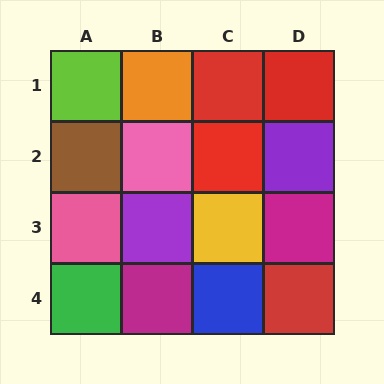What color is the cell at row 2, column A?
Brown.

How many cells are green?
1 cell is green.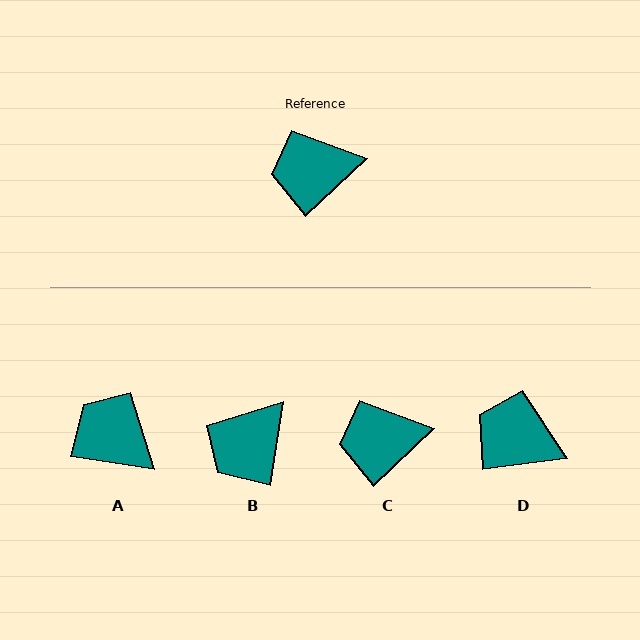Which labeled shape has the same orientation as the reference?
C.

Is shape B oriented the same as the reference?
No, it is off by about 37 degrees.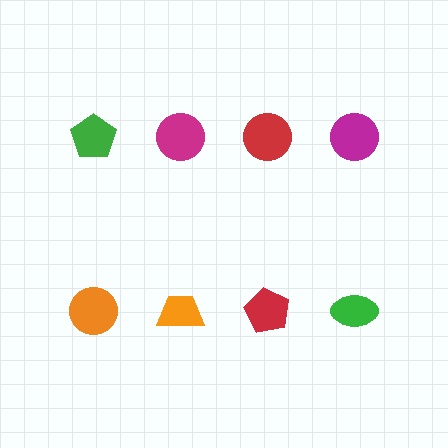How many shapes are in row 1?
4 shapes.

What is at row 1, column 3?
A red circle.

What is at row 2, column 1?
An orange circle.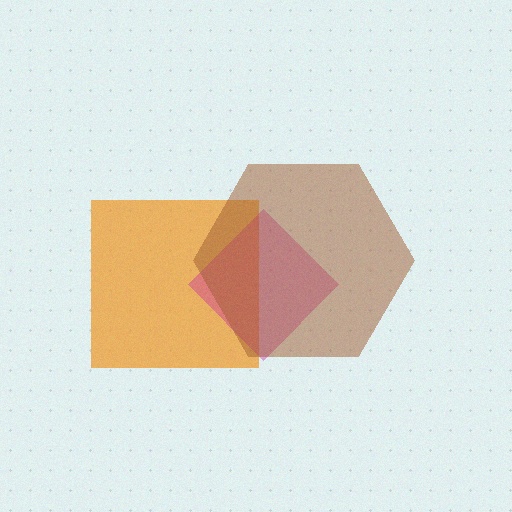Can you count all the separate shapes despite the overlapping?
Yes, there are 3 separate shapes.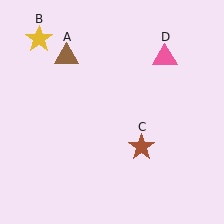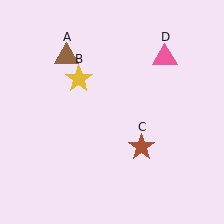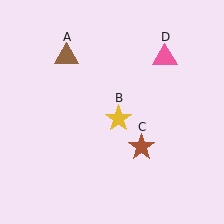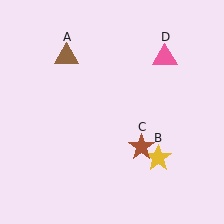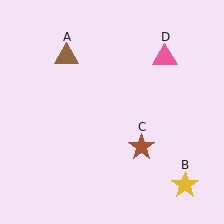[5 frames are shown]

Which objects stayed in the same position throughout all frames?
Brown triangle (object A) and brown star (object C) and pink triangle (object D) remained stationary.